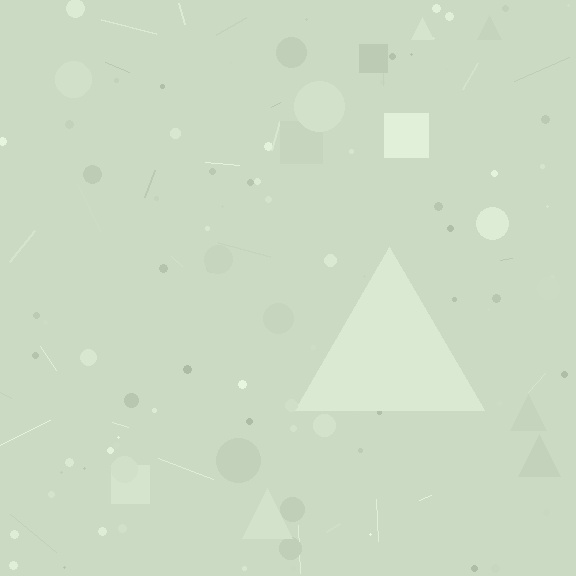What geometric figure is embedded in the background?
A triangle is embedded in the background.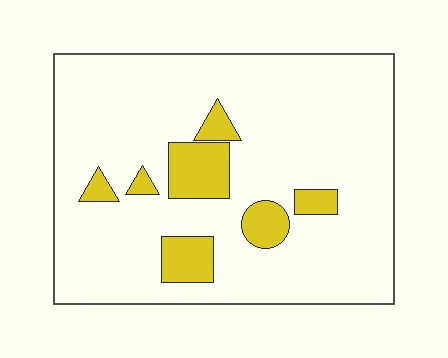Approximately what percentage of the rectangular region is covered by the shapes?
Approximately 15%.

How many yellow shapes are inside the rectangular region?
7.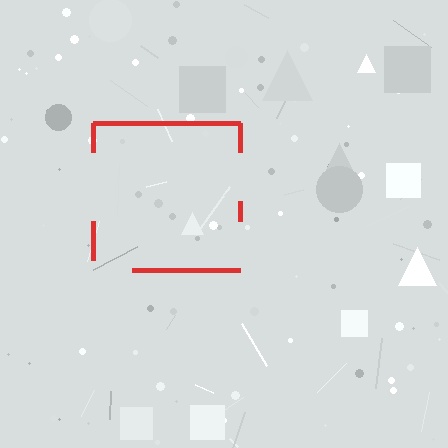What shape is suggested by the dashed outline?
The dashed outline suggests a square.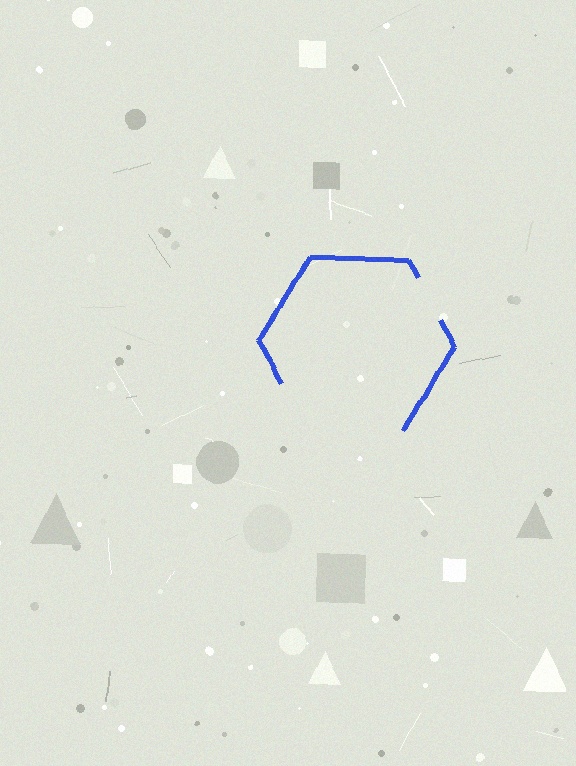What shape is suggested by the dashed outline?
The dashed outline suggests a hexagon.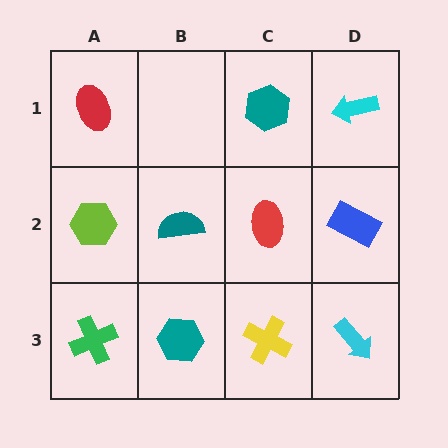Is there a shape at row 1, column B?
No, that cell is empty.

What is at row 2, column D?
A blue rectangle.